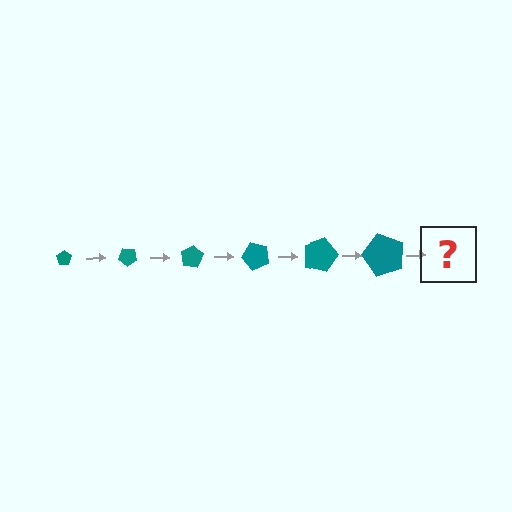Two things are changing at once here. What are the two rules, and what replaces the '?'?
The two rules are that the pentagon grows larger each step and it rotates 40 degrees each step. The '?' should be a pentagon, larger than the previous one and rotated 240 degrees from the start.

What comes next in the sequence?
The next element should be a pentagon, larger than the previous one and rotated 240 degrees from the start.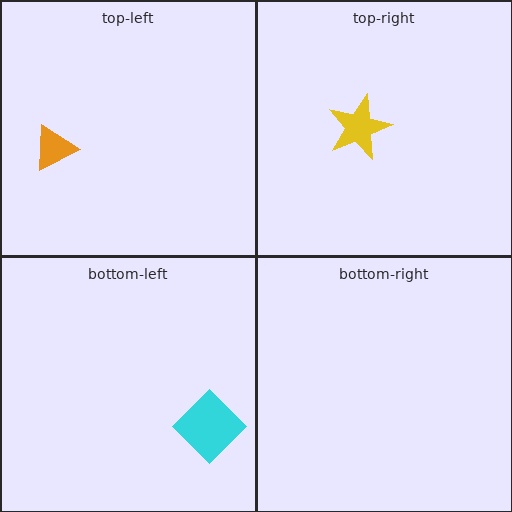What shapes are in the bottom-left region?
The cyan diamond.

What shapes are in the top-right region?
The yellow star.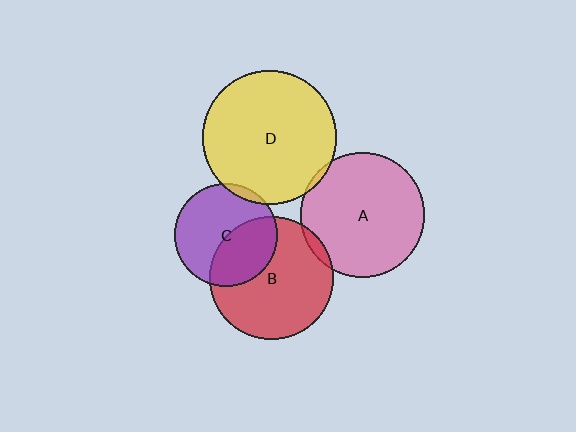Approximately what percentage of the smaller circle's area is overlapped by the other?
Approximately 5%.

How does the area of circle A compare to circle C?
Approximately 1.5 times.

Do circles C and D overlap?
Yes.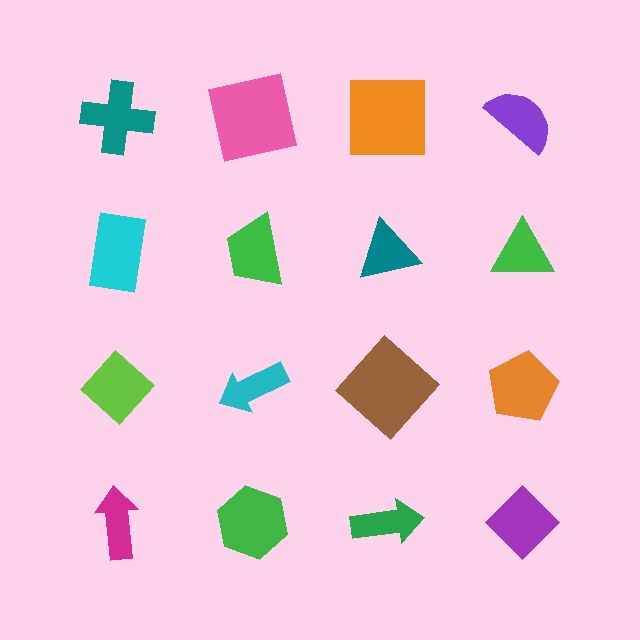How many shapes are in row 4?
4 shapes.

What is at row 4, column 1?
A magenta arrow.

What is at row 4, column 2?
A green hexagon.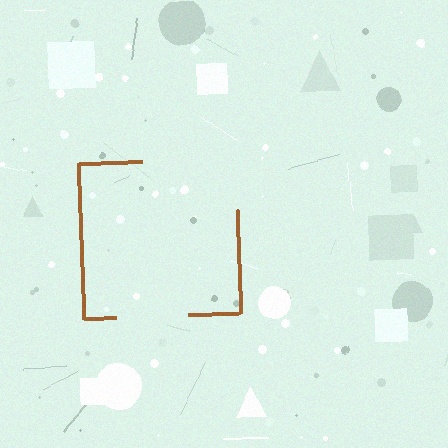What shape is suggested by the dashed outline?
The dashed outline suggests a square.